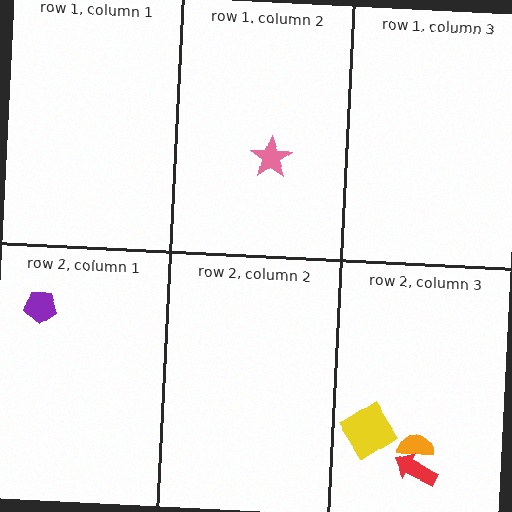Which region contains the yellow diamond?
The row 2, column 3 region.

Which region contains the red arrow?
The row 2, column 3 region.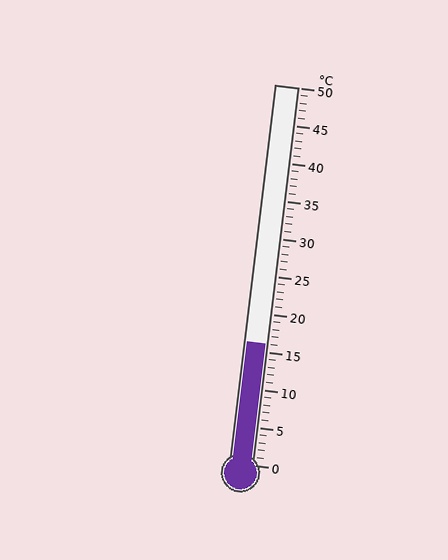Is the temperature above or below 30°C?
The temperature is below 30°C.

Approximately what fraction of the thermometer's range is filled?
The thermometer is filled to approximately 30% of its range.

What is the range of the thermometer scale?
The thermometer scale ranges from 0°C to 50°C.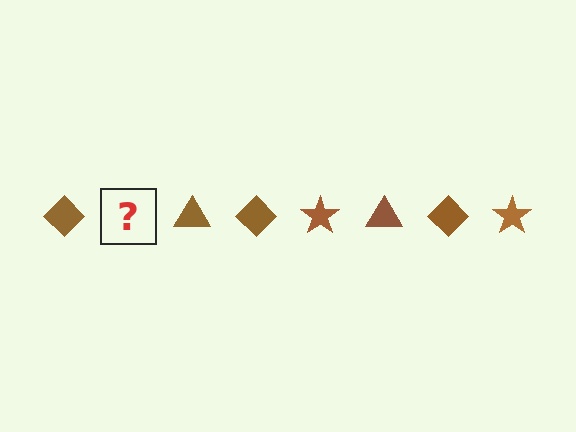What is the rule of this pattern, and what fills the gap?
The rule is that the pattern cycles through diamond, star, triangle shapes in brown. The gap should be filled with a brown star.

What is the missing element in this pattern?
The missing element is a brown star.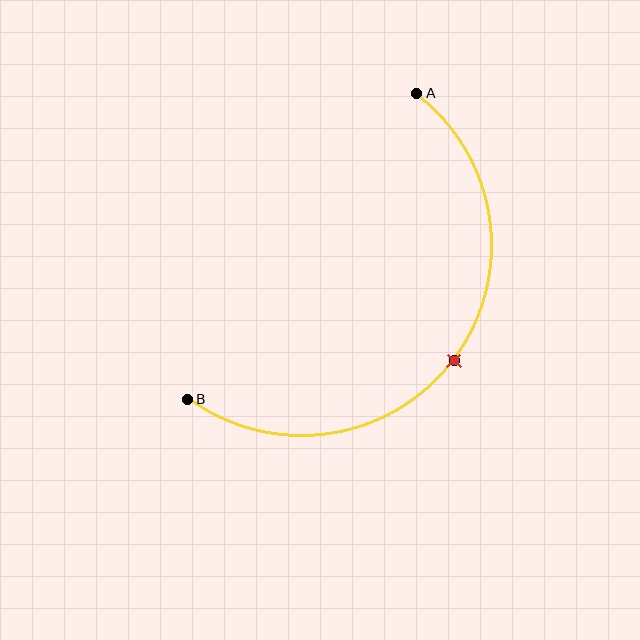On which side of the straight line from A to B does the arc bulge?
The arc bulges below and to the right of the straight line connecting A and B.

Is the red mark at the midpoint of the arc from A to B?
Yes. The red mark lies on the arc at equal arc-length from both A and B — it is the arc midpoint.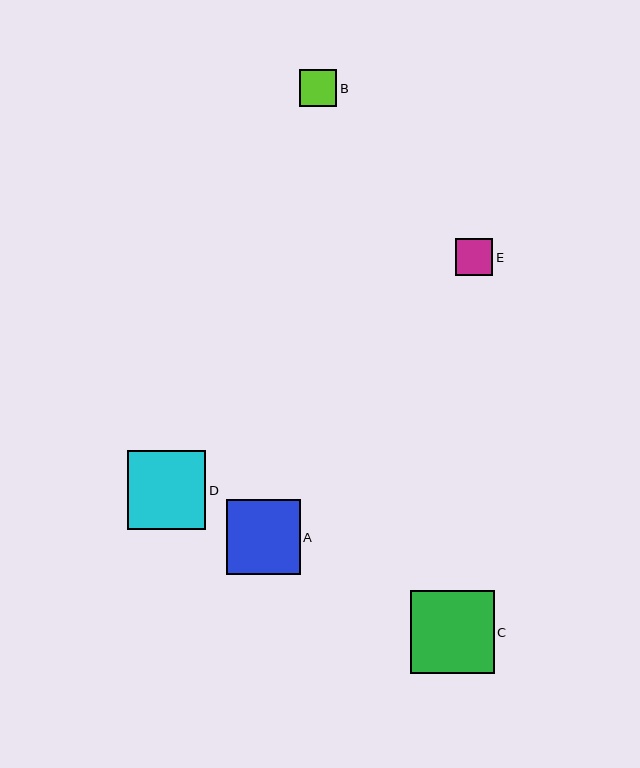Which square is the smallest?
Square E is the smallest with a size of approximately 37 pixels.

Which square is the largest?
Square C is the largest with a size of approximately 84 pixels.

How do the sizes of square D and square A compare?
Square D and square A are approximately the same size.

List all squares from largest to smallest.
From largest to smallest: C, D, A, B, E.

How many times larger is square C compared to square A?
Square C is approximately 1.1 times the size of square A.